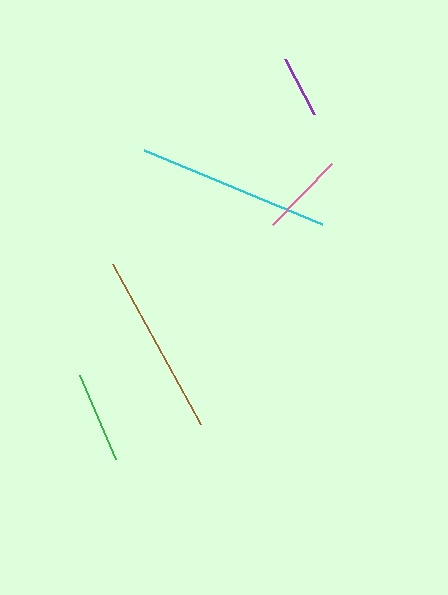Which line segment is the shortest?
The purple line is the shortest at approximately 62 pixels.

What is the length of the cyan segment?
The cyan segment is approximately 193 pixels long.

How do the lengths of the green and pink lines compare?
The green and pink lines are approximately the same length.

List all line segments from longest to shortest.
From longest to shortest: cyan, brown, green, pink, purple.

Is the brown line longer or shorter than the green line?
The brown line is longer than the green line.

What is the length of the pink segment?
The pink segment is approximately 85 pixels long.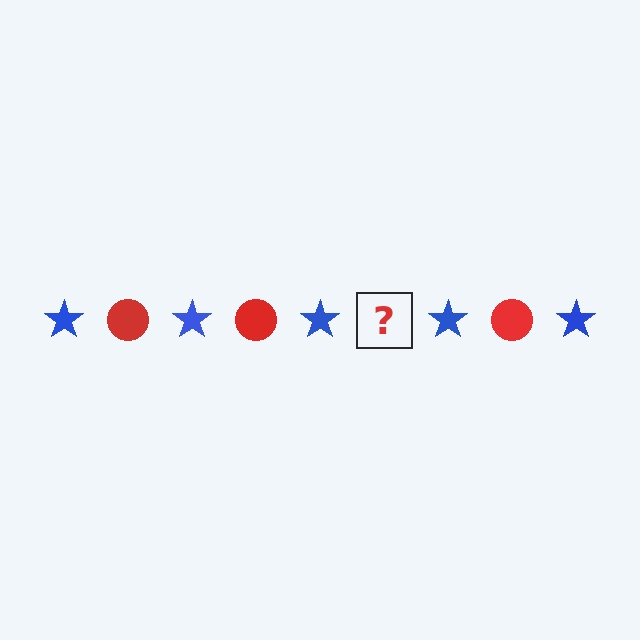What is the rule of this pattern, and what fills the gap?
The rule is that the pattern alternates between blue star and red circle. The gap should be filled with a red circle.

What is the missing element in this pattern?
The missing element is a red circle.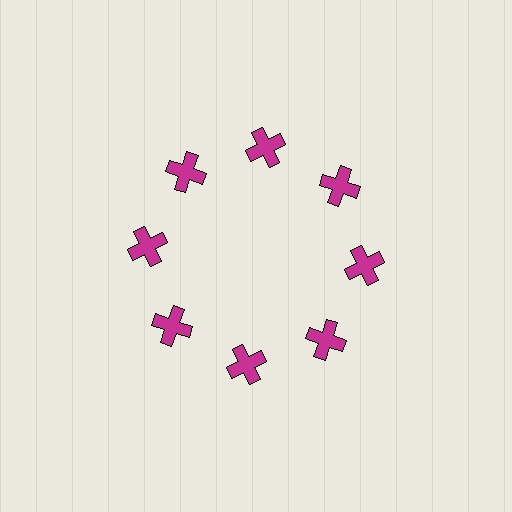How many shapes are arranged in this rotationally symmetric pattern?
There are 8 shapes, arranged in 8 groups of 1.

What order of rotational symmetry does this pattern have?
This pattern has 8-fold rotational symmetry.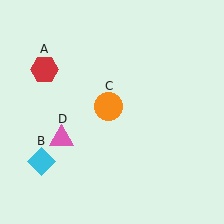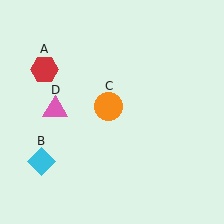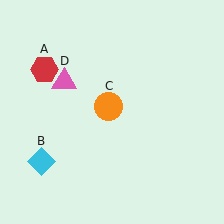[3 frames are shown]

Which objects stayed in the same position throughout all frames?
Red hexagon (object A) and cyan diamond (object B) and orange circle (object C) remained stationary.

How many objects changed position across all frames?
1 object changed position: pink triangle (object D).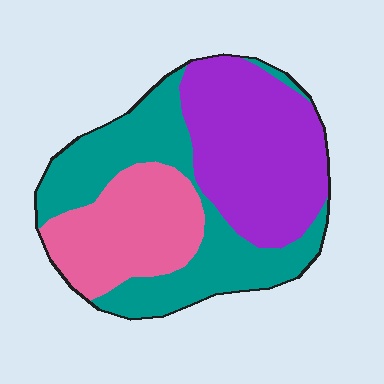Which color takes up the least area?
Pink, at roughly 25%.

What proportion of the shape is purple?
Purple takes up between a third and a half of the shape.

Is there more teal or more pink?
Teal.